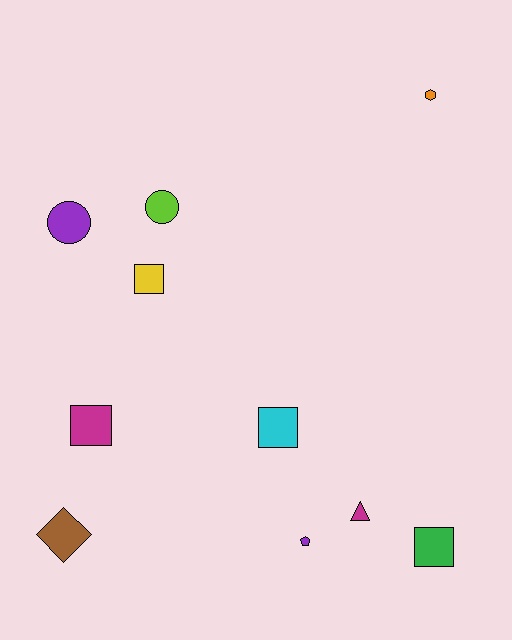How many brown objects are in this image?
There is 1 brown object.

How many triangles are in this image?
There is 1 triangle.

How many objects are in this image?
There are 10 objects.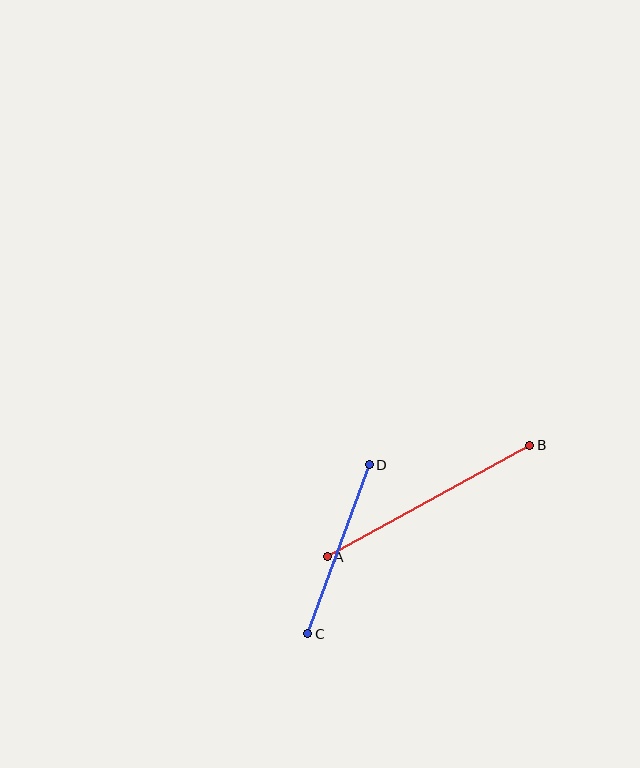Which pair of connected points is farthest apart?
Points A and B are farthest apart.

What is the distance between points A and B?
The distance is approximately 231 pixels.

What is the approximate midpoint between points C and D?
The midpoint is at approximately (339, 549) pixels.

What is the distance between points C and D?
The distance is approximately 180 pixels.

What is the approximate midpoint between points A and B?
The midpoint is at approximately (428, 501) pixels.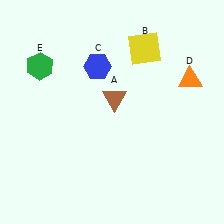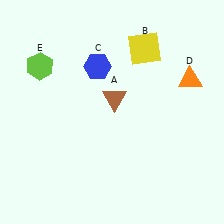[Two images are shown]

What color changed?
The hexagon (E) changed from green in Image 1 to lime in Image 2.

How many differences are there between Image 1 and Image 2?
There is 1 difference between the two images.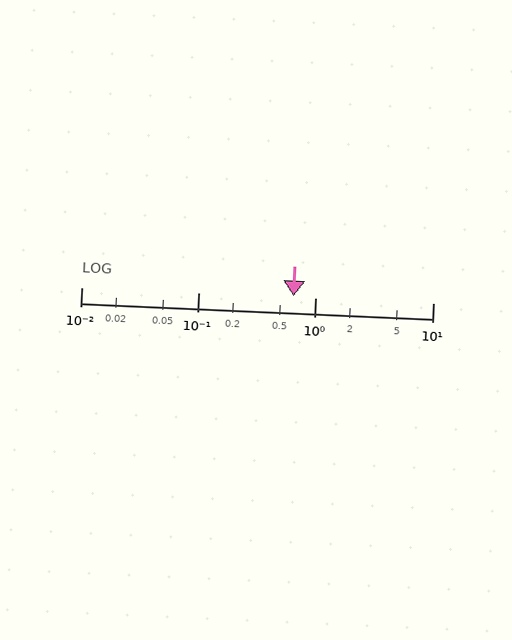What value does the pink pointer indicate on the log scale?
The pointer indicates approximately 0.65.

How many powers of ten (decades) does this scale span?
The scale spans 3 decades, from 0.01 to 10.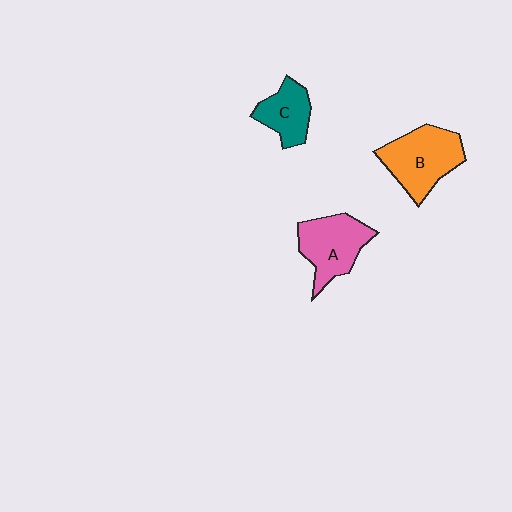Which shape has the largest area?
Shape B (orange).